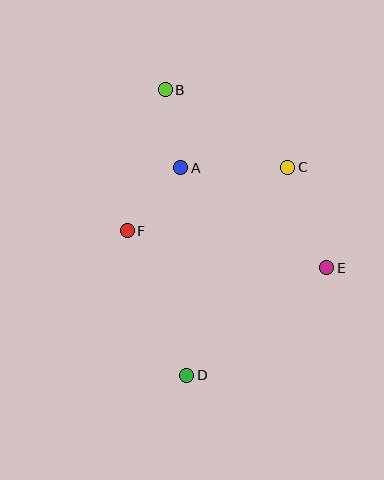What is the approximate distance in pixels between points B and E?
The distance between B and E is approximately 240 pixels.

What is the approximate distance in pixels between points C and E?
The distance between C and E is approximately 108 pixels.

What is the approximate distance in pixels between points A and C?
The distance between A and C is approximately 107 pixels.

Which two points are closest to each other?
Points A and B are closest to each other.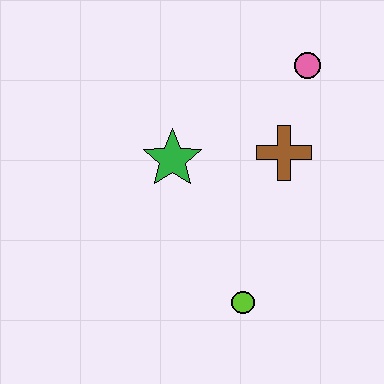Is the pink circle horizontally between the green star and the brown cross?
No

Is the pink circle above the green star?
Yes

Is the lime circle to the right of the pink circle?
No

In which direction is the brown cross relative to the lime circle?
The brown cross is above the lime circle.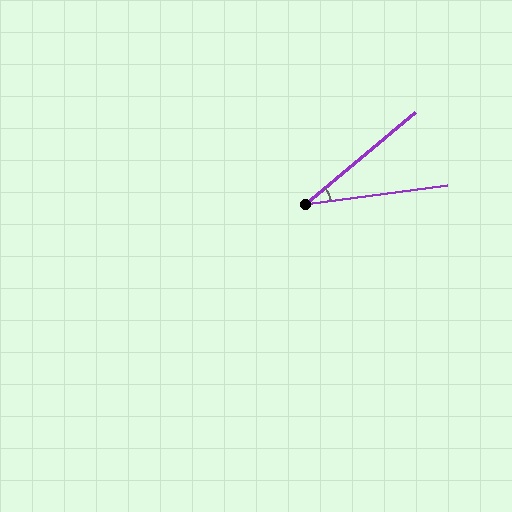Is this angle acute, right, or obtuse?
It is acute.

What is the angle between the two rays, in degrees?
Approximately 32 degrees.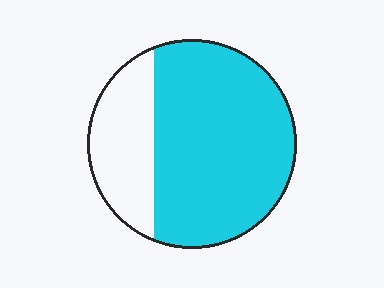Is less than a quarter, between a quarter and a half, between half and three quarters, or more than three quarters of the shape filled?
Between half and three quarters.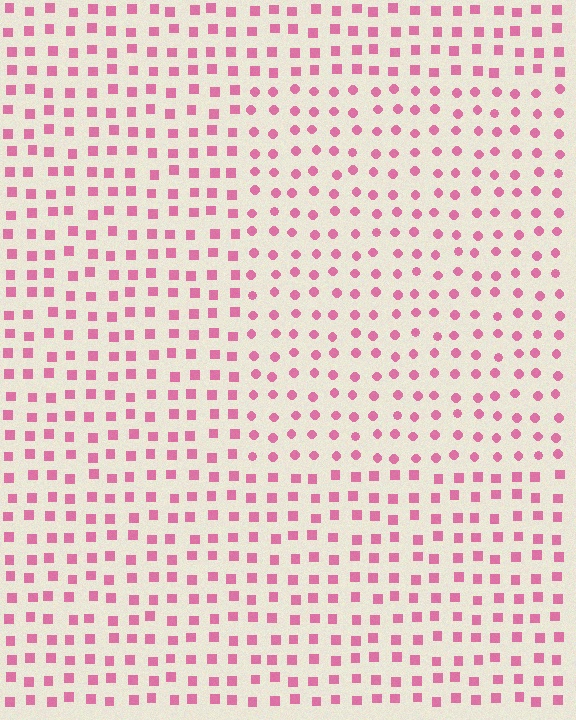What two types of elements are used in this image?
The image uses circles inside the rectangle region and squares outside it.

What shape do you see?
I see a rectangle.